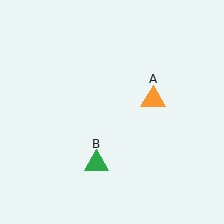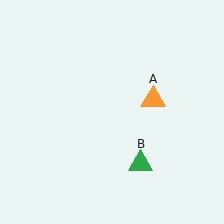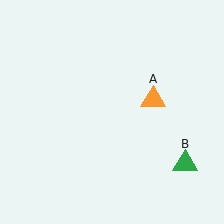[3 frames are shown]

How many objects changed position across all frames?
1 object changed position: green triangle (object B).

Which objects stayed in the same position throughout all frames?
Orange triangle (object A) remained stationary.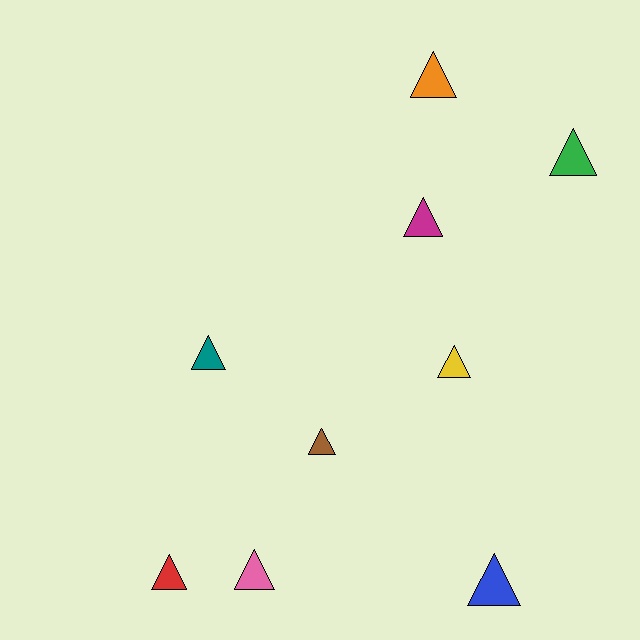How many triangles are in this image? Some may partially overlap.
There are 9 triangles.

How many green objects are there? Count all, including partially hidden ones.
There is 1 green object.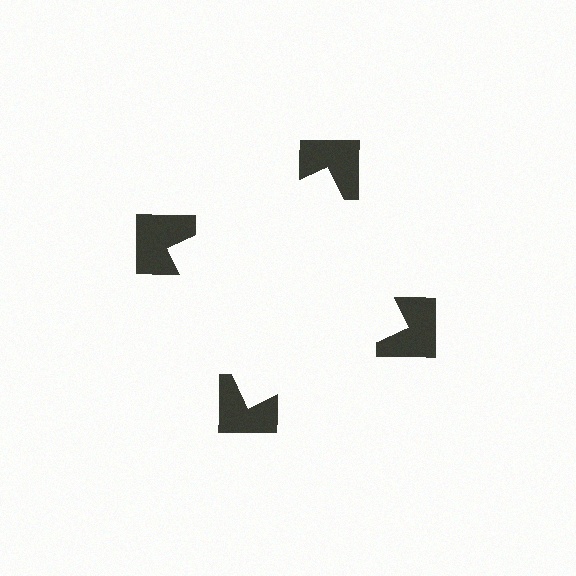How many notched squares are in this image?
There are 4 — one at each vertex of the illusory square.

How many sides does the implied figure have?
4 sides.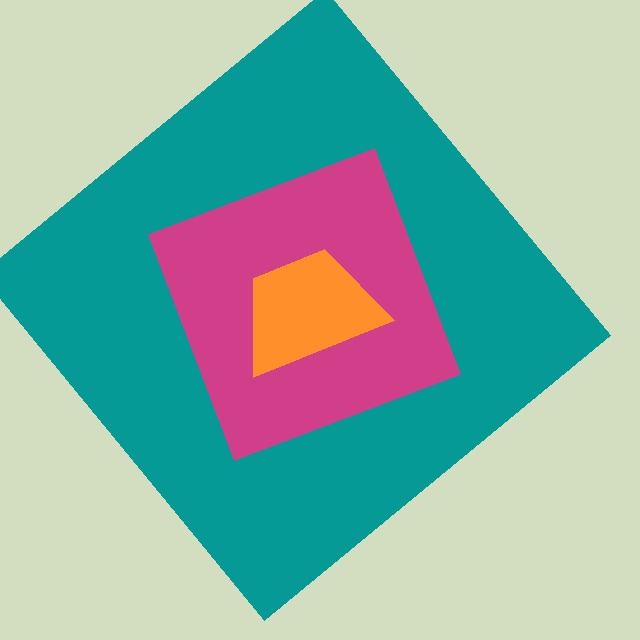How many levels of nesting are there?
3.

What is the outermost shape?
The teal diamond.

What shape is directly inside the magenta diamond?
The orange trapezoid.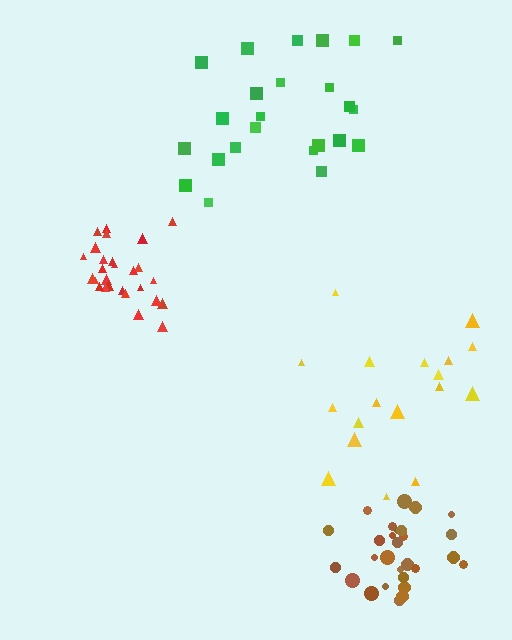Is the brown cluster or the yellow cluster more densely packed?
Brown.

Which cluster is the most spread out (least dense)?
Yellow.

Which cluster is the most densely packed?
Red.